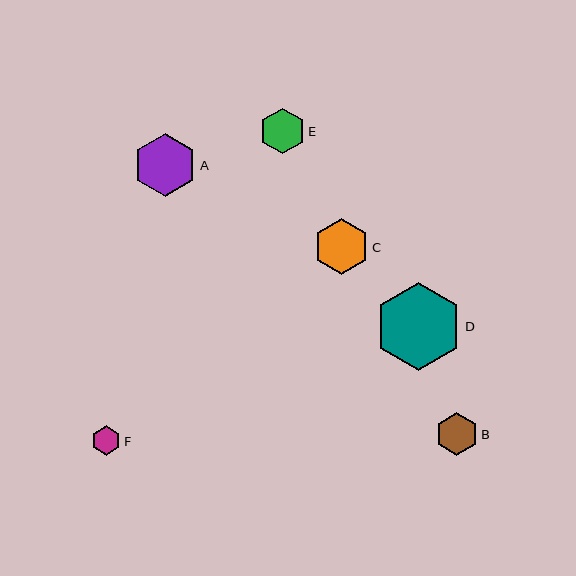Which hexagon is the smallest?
Hexagon F is the smallest with a size of approximately 30 pixels.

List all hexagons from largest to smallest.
From largest to smallest: D, A, C, E, B, F.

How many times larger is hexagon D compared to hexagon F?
Hexagon D is approximately 3.0 times the size of hexagon F.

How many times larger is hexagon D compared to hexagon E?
Hexagon D is approximately 1.9 times the size of hexagon E.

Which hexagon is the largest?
Hexagon D is the largest with a size of approximately 88 pixels.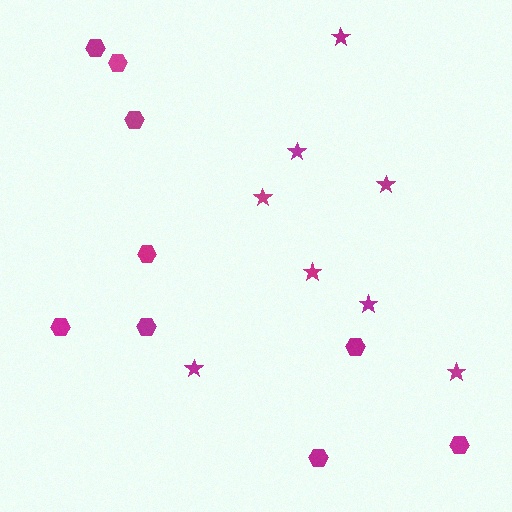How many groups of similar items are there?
There are 2 groups: one group of hexagons (9) and one group of stars (8).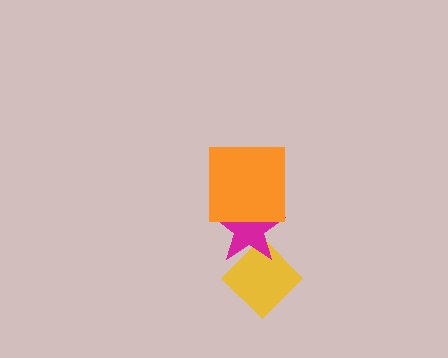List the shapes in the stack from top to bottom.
From top to bottom: the orange square, the magenta star, the yellow diamond.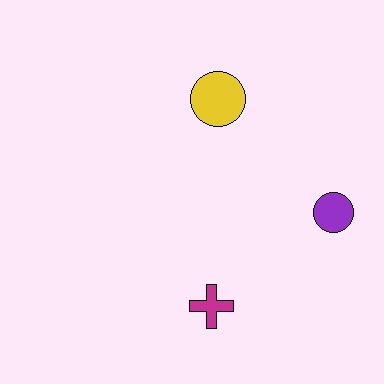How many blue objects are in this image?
There are no blue objects.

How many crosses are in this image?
There is 1 cross.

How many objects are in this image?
There are 3 objects.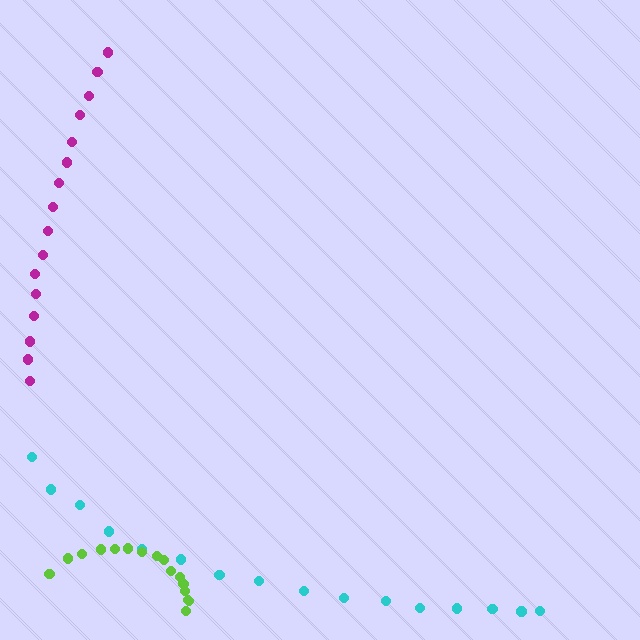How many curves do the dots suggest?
There are 3 distinct paths.